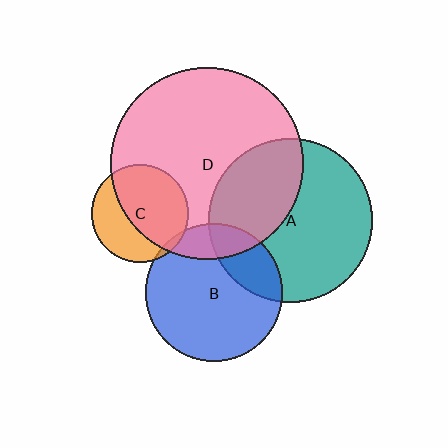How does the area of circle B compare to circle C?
Approximately 2.0 times.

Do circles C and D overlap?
Yes.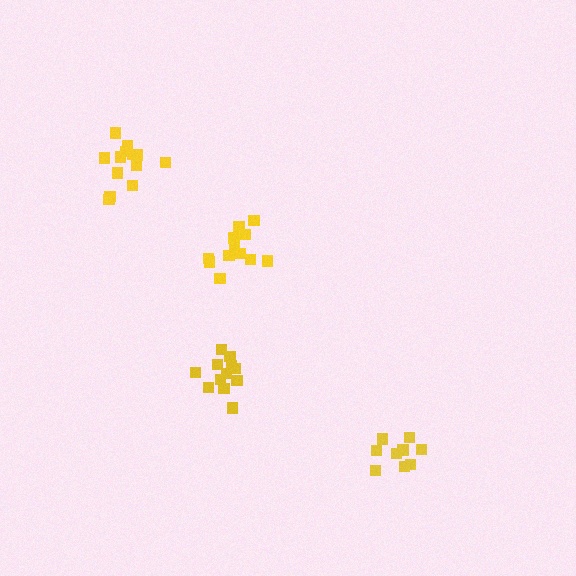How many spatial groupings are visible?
There are 4 spatial groupings.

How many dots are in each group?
Group 1: 13 dots, Group 2: 9 dots, Group 3: 12 dots, Group 4: 13 dots (47 total).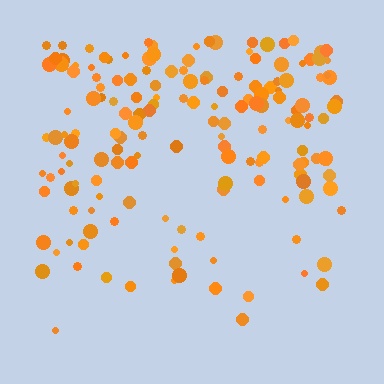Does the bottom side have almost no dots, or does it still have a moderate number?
Still a moderate number, just noticeably fewer than the top.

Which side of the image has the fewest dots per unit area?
The bottom.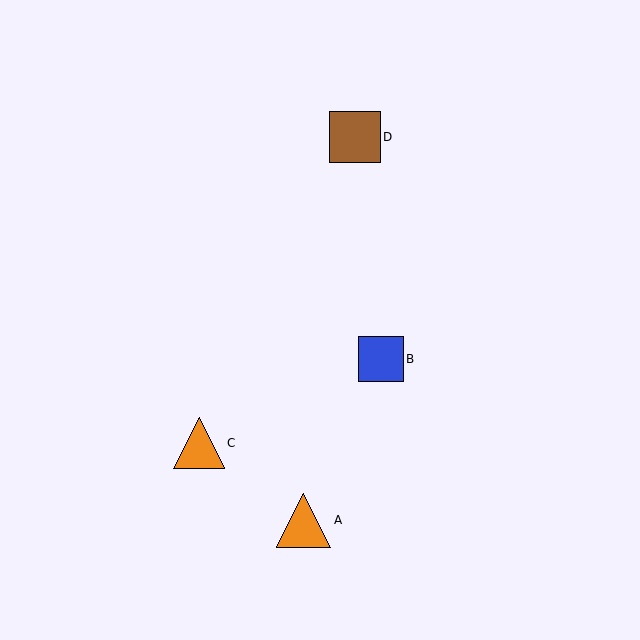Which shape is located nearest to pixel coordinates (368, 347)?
The blue square (labeled B) at (381, 359) is nearest to that location.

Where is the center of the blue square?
The center of the blue square is at (381, 359).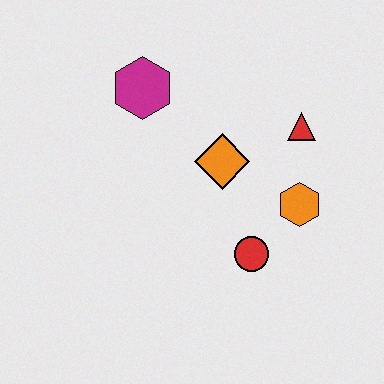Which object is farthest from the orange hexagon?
The magenta hexagon is farthest from the orange hexagon.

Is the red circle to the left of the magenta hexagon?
No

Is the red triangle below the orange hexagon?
No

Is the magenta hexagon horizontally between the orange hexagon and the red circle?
No